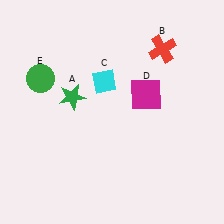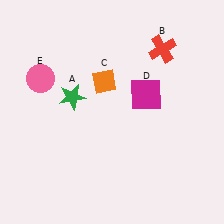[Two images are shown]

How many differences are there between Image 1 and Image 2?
There are 2 differences between the two images.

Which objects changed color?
C changed from cyan to orange. E changed from green to pink.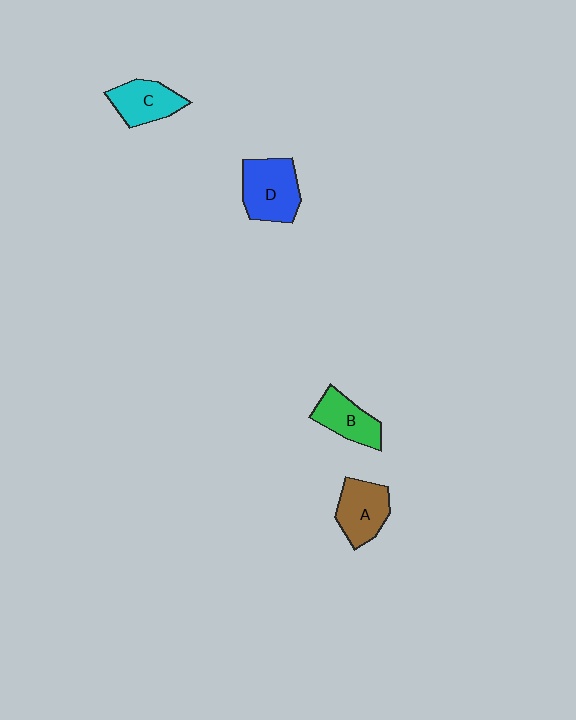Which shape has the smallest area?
Shape B (green).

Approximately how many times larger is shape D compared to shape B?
Approximately 1.4 times.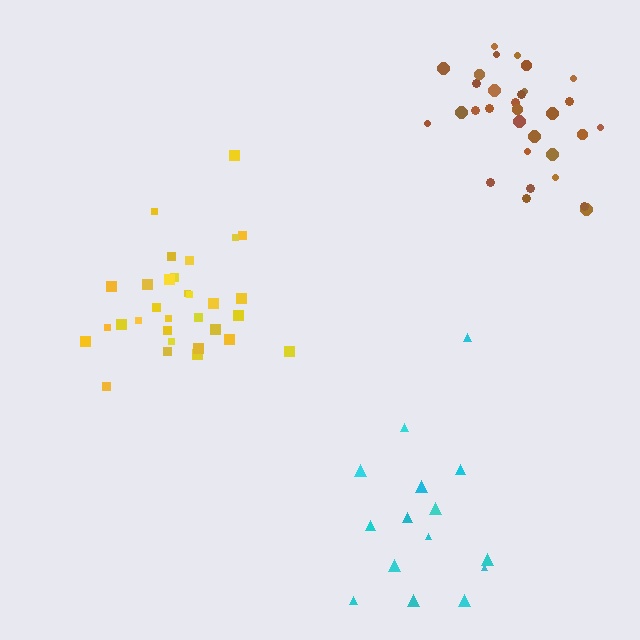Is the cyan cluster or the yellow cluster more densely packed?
Yellow.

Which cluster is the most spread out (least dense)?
Cyan.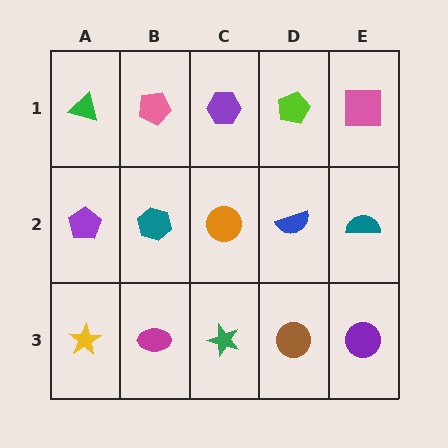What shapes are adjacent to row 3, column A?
A purple pentagon (row 2, column A), a magenta ellipse (row 3, column B).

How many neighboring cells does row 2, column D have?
4.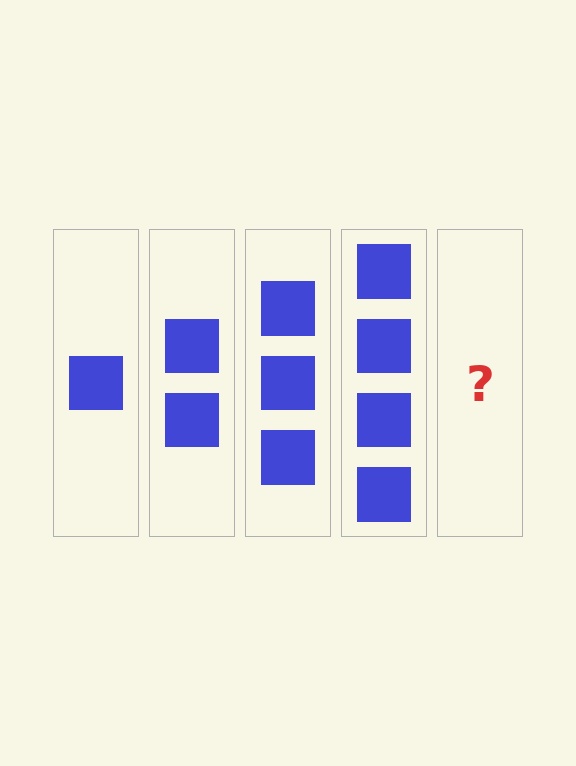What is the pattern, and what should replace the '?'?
The pattern is that each step adds one more square. The '?' should be 5 squares.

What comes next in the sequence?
The next element should be 5 squares.